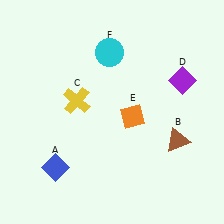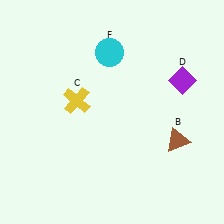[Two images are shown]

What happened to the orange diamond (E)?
The orange diamond (E) was removed in Image 2. It was in the bottom-right area of Image 1.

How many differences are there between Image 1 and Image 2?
There are 2 differences between the two images.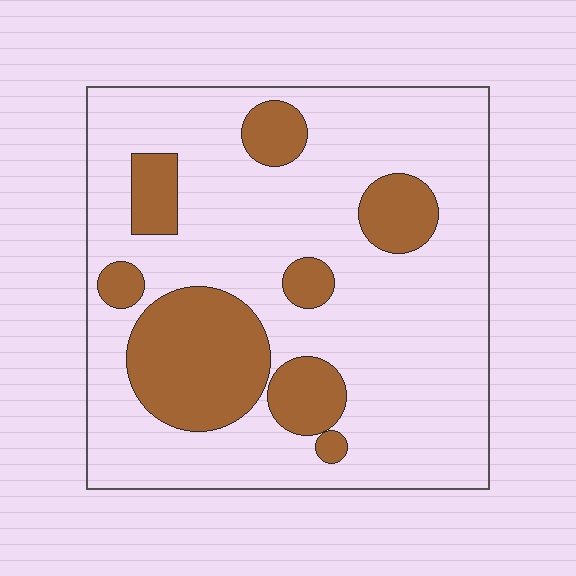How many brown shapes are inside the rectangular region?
8.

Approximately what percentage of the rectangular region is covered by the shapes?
Approximately 25%.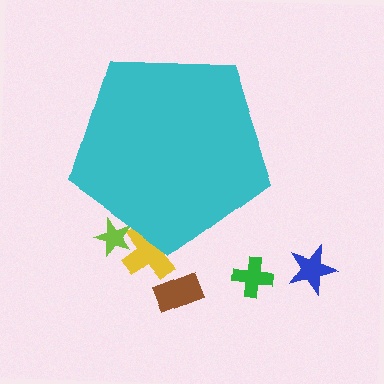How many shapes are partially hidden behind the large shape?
2 shapes are partially hidden.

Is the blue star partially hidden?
No, the blue star is fully visible.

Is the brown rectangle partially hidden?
No, the brown rectangle is fully visible.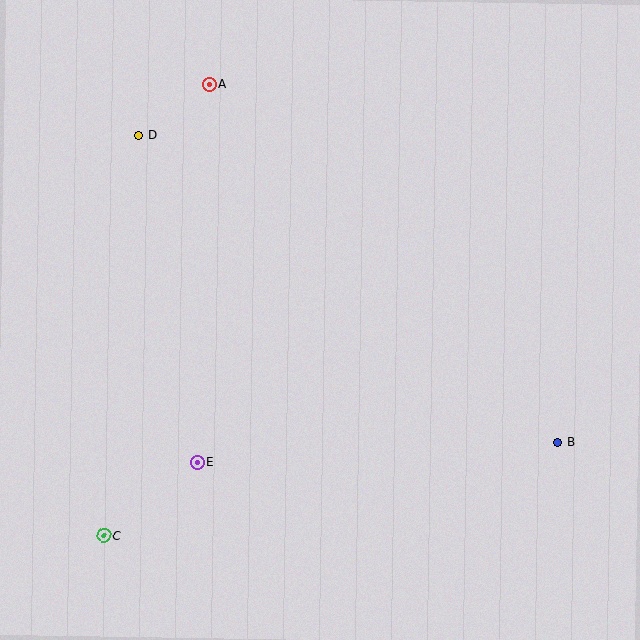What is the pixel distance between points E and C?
The distance between E and C is 118 pixels.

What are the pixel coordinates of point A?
Point A is at (209, 84).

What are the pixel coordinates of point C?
Point C is at (104, 535).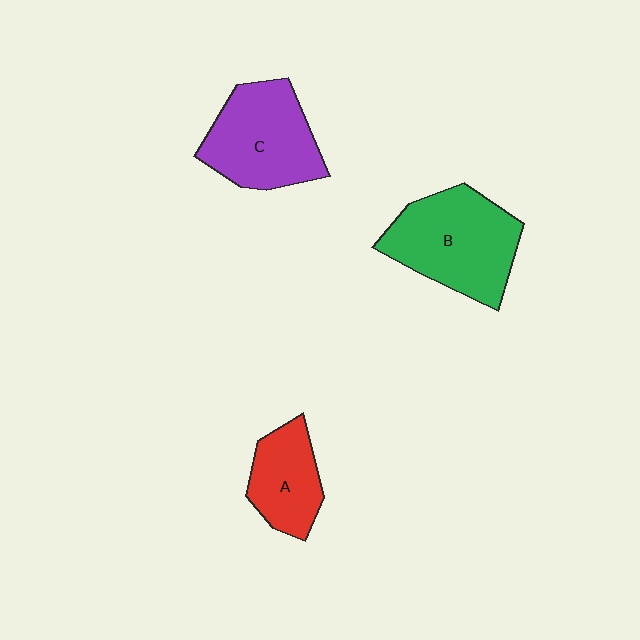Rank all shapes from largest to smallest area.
From largest to smallest: B (green), C (purple), A (red).